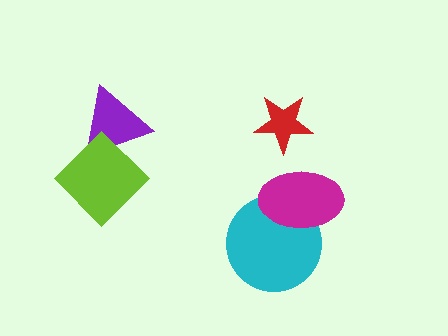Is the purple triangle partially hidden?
Yes, it is partially covered by another shape.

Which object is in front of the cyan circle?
The magenta ellipse is in front of the cyan circle.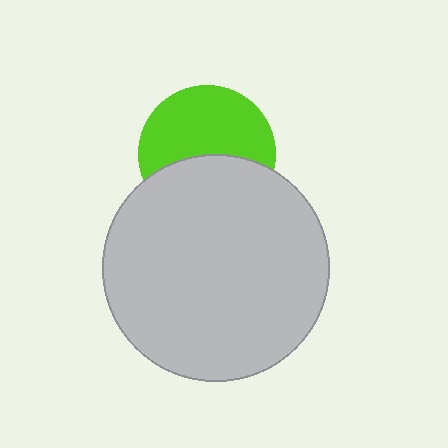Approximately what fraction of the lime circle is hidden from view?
Roughly 43% of the lime circle is hidden behind the light gray circle.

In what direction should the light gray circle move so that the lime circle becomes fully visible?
The light gray circle should move down. That is the shortest direction to clear the overlap and leave the lime circle fully visible.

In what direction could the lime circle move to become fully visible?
The lime circle could move up. That would shift it out from behind the light gray circle entirely.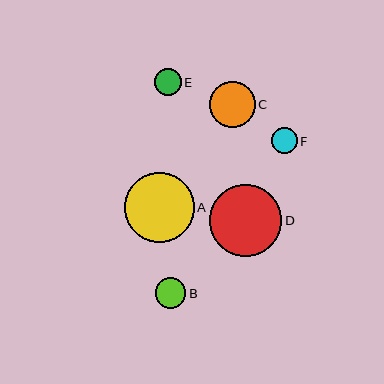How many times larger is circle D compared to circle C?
Circle D is approximately 1.6 times the size of circle C.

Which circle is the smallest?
Circle F is the smallest with a size of approximately 26 pixels.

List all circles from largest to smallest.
From largest to smallest: D, A, C, B, E, F.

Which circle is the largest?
Circle D is the largest with a size of approximately 72 pixels.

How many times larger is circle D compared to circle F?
Circle D is approximately 2.8 times the size of circle F.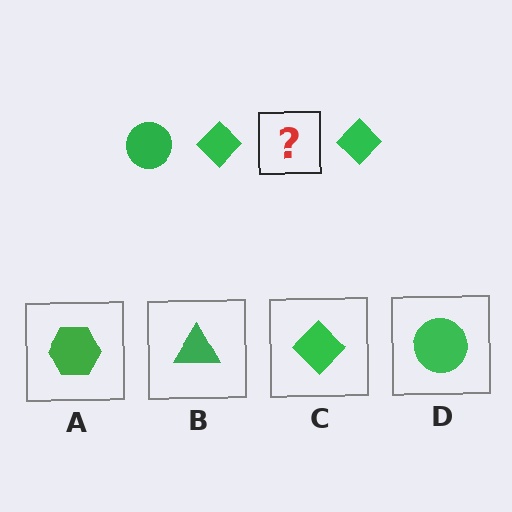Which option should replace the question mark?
Option D.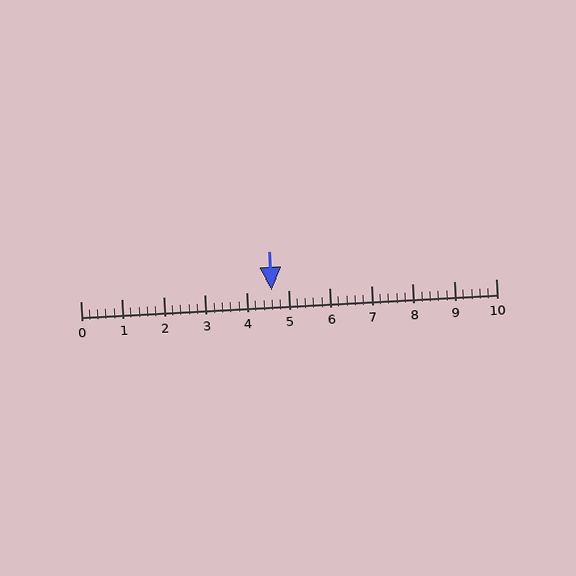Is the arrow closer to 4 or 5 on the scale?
The arrow is closer to 5.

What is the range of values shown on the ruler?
The ruler shows values from 0 to 10.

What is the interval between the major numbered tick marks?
The major tick marks are spaced 1 units apart.